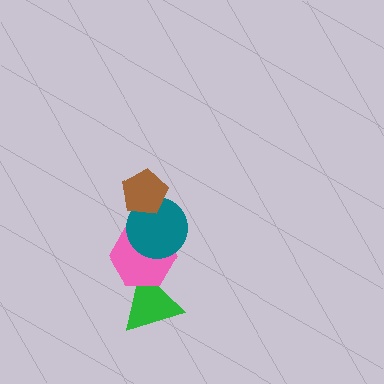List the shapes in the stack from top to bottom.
From top to bottom: the brown pentagon, the teal circle, the pink hexagon, the green triangle.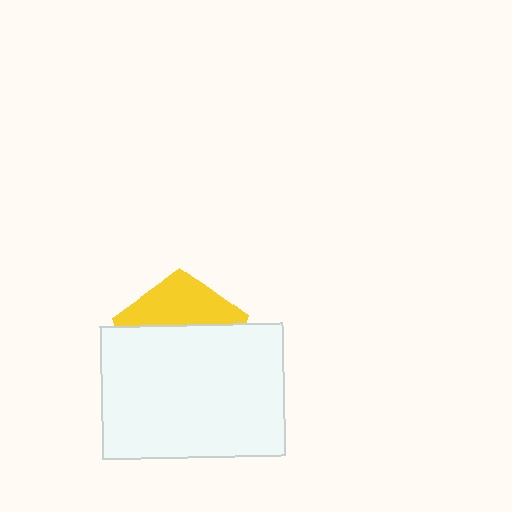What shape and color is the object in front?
The object in front is a white rectangle.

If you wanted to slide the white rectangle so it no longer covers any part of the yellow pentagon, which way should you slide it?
Slide it down — that is the most direct way to separate the two shapes.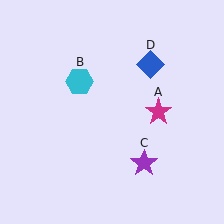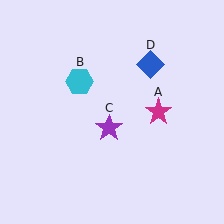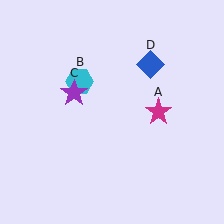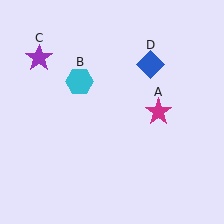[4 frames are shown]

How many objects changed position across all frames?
1 object changed position: purple star (object C).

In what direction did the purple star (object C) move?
The purple star (object C) moved up and to the left.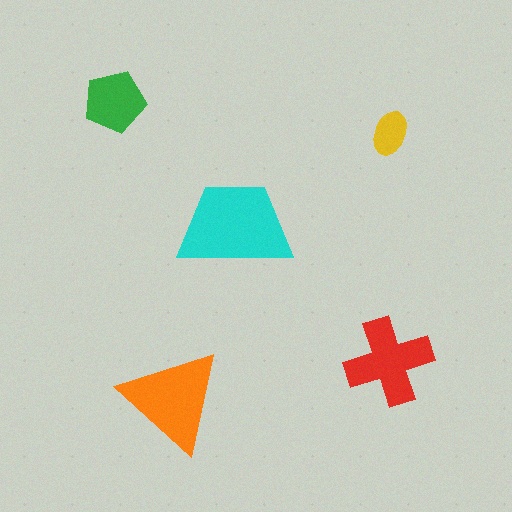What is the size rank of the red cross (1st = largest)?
3rd.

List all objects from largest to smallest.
The cyan trapezoid, the orange triangle, the red cross, the green pentagon, the yellow ellipse.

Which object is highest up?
The green pentagon is topmost.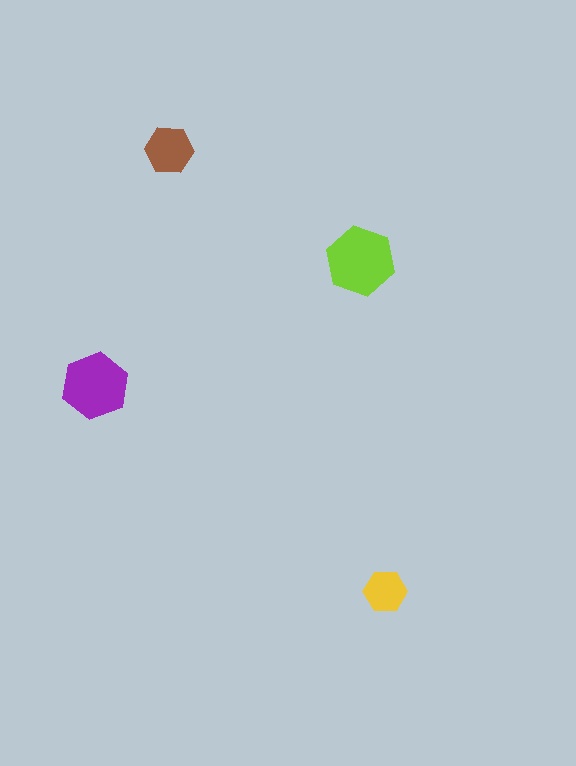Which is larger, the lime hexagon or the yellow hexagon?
The lime one.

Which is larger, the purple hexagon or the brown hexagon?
The purple one.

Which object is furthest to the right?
The yellow hexagon is rightmost.